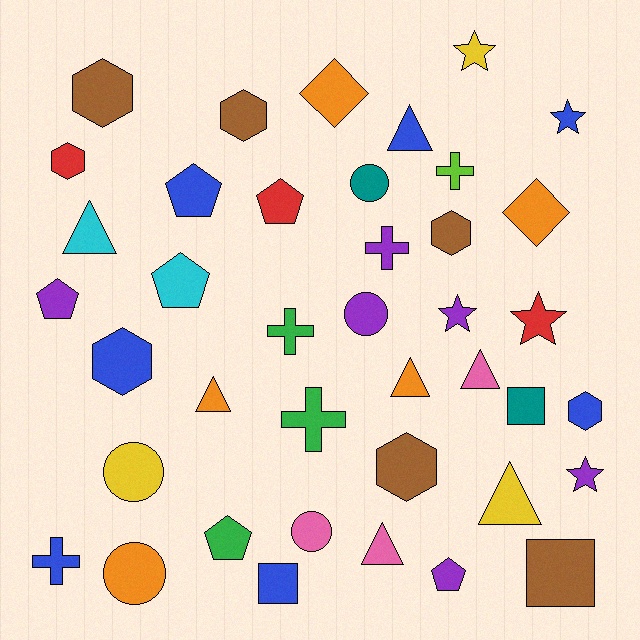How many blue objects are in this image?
There are 7 blue objects.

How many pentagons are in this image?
There are 6 pentagons.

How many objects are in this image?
There are 40 objects.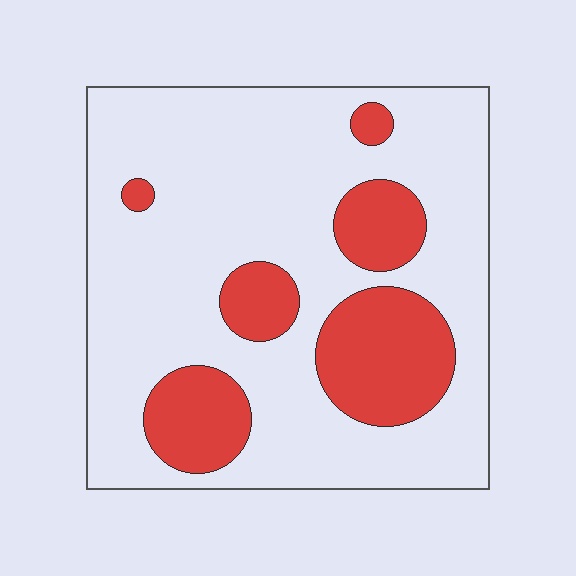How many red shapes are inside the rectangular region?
6.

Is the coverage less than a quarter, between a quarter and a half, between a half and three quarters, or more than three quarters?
Less than a quarter.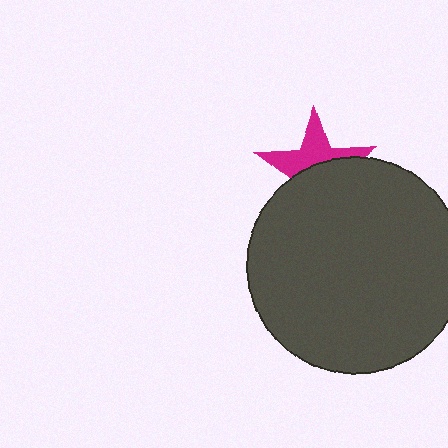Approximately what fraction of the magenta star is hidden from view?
Roughly 54% of the magenta star is hidden behind the dark gray circle.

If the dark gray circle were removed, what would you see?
You would see the complete magenta star.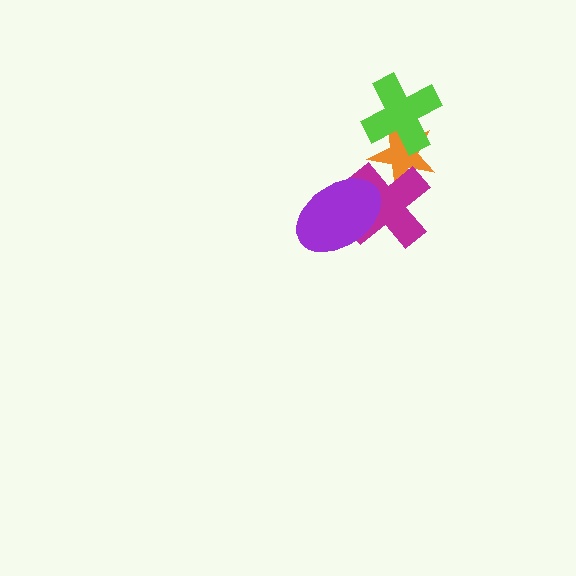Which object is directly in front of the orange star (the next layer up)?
The lime cross is directly in front of the orange star.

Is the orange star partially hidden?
Yes, it is partially covered by another shape.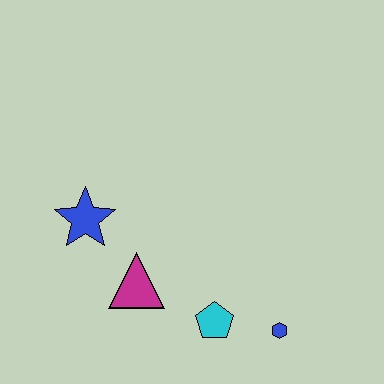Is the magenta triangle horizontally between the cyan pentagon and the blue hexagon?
No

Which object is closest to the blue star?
The magenta triangle is closest to the blue star.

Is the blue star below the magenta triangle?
No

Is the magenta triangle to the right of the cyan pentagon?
No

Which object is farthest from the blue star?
The blue hexagon is farthest from the blue star.